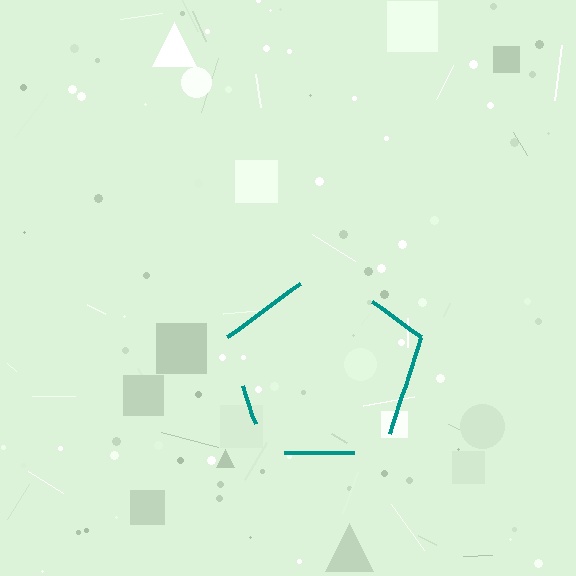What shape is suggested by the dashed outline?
The dashed outline suggests a pentagon.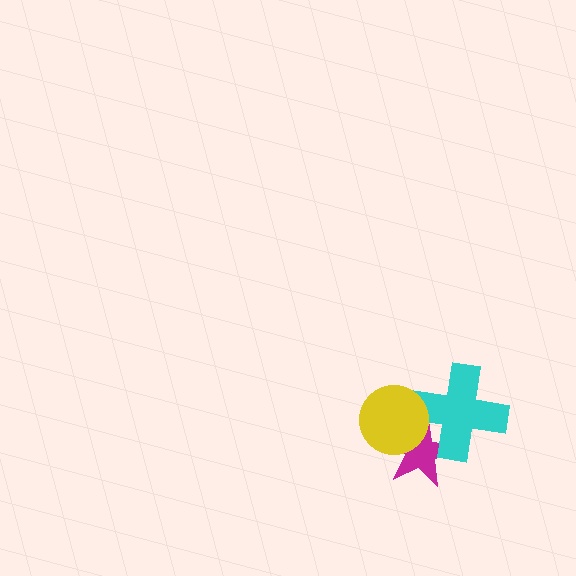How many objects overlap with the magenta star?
2 objects overlap with the magenta star.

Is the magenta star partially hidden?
Yes, it is partially covered by another shape.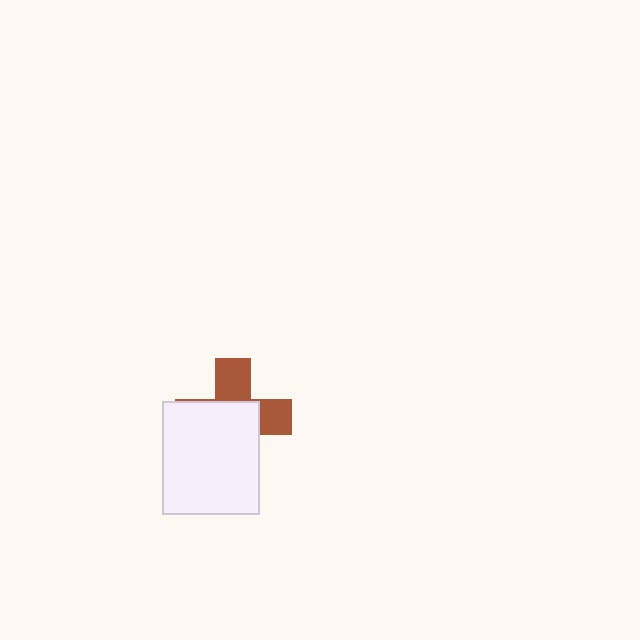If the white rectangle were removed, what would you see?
You would see the complete brown cross.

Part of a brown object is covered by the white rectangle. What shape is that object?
It is a cross.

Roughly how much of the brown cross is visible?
A small part of it is visible (roughly 40%).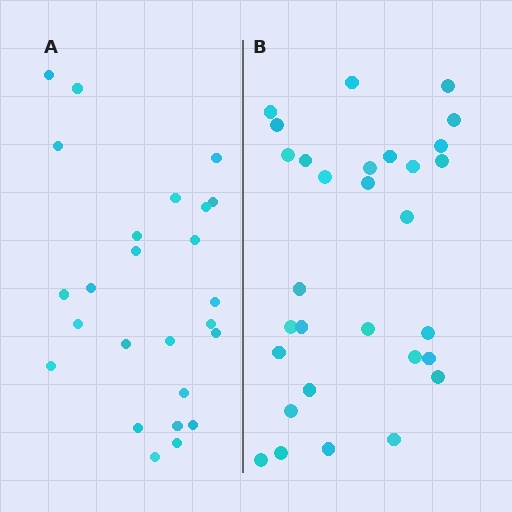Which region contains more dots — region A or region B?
Region B (the right region) has more dots.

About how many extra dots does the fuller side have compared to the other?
Region B has about 5 more dots than region A.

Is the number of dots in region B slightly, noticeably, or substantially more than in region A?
Region B has only slightly more — the two regions are fairly close. The ratio is roughly 1.2 to 1.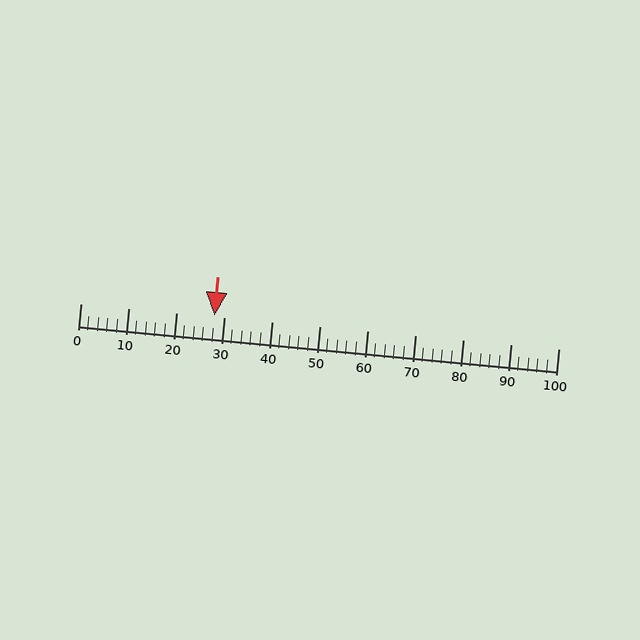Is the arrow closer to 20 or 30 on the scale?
The arrow is closer to 30.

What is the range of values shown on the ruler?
The ruler shows values from 0 to 100.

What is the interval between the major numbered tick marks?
The major tick marks are spaced 10 units apart.